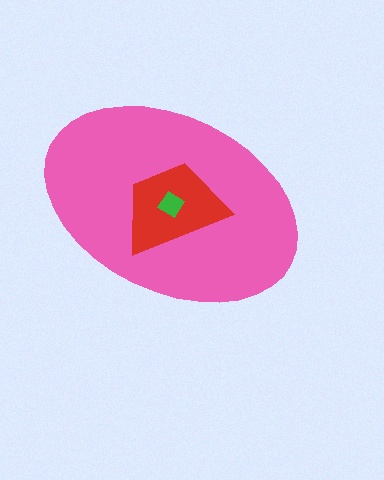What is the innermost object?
The green diamond.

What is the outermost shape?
The pink ellipse.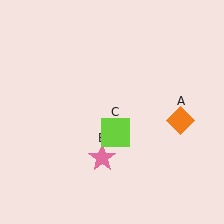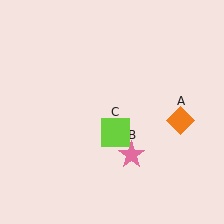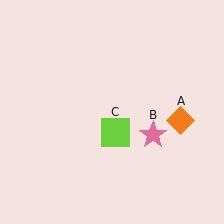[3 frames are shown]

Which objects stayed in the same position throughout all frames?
Orange diamond (object A) and lime square (object C) remained stationary.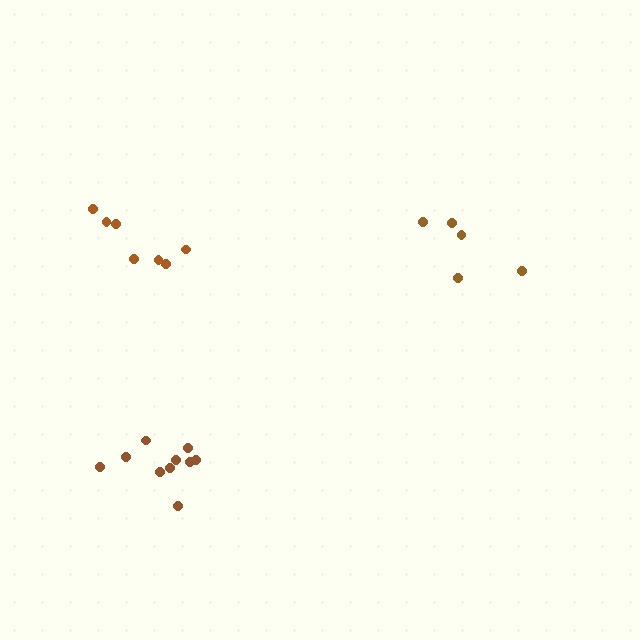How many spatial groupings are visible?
There are 3 spatial groupings.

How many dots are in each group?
Group 1: 5 dots, Group 2: 10 dots, Group 3: 7 dots (22 total).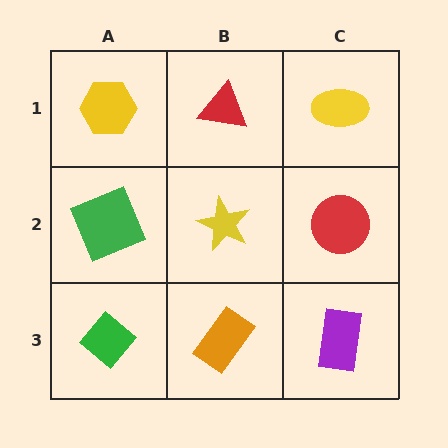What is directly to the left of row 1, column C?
A red triangle.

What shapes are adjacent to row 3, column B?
A yellow star (row 2, column B), a green diamond (row 3, column A), a purple rectangle (row 3, column C).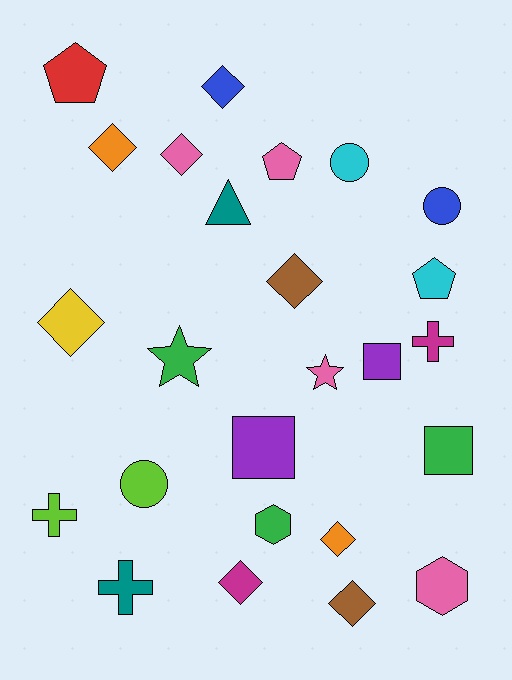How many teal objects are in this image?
There are 2 teal objects.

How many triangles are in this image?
There is 1 triangle.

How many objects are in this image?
There are 25 objects.